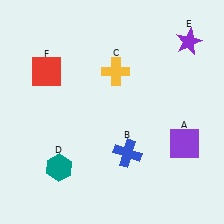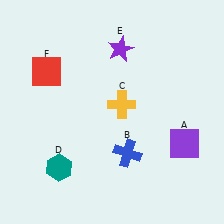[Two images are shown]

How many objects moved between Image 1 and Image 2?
2 objects moved between the two images.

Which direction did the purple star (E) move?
The purple star (E) moved left.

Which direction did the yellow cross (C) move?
The yellow cross (C) moved down.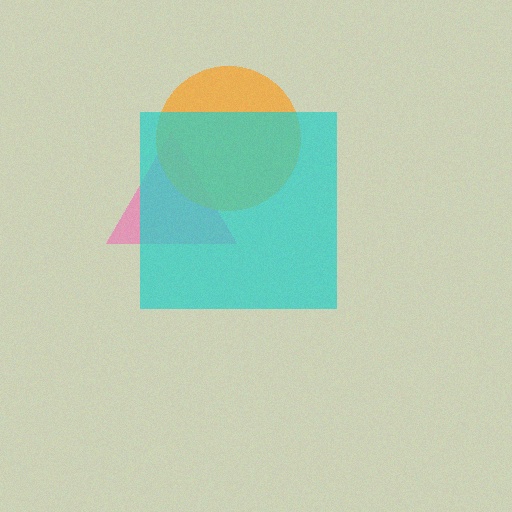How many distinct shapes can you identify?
There are 3 distinct shapes: a pink triangle, an orange circle, a cyan square.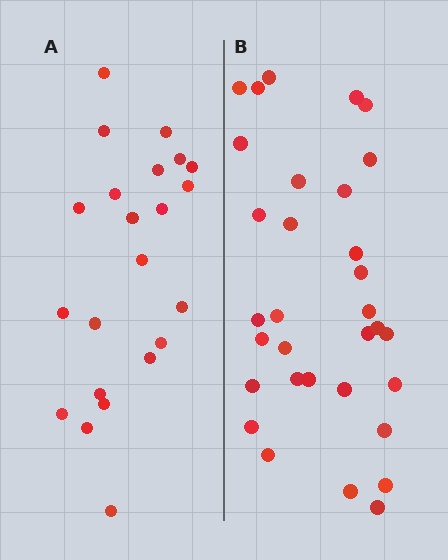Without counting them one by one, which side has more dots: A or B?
Region B (the right region) has more dots.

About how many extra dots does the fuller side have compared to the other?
Region B has roughly 10 or so more dots than region A.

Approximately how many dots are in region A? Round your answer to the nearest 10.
About 20 dots. (The exact count is 22, which rounds to 20.)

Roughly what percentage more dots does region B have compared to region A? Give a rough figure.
About 45% more.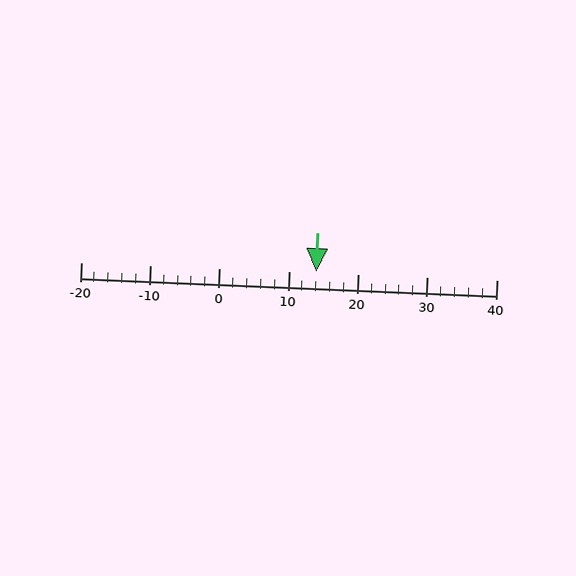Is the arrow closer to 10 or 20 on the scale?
The arrow is closer to 10.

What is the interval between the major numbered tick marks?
The major tick marks are spaced 10 units apart.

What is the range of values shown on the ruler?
The ruler shows values from -20 to 40.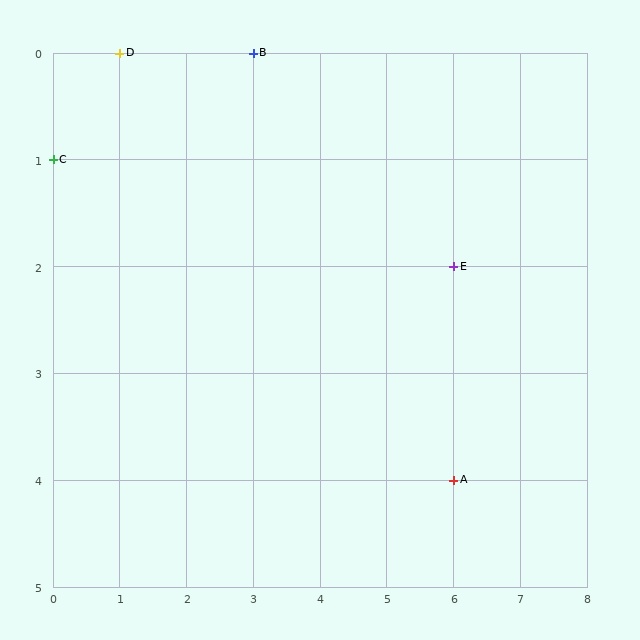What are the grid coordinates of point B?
Point B is at grid coordinates (3, 0).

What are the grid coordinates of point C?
Point C is at grid coordinates (0, 1).